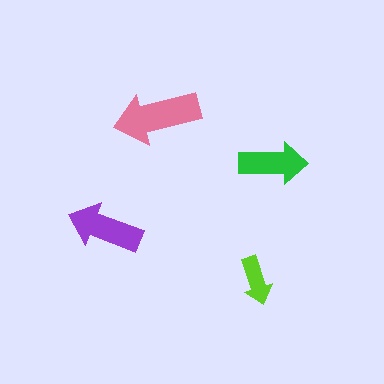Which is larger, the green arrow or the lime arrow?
The green one.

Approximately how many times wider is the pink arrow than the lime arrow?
About 2 times wider.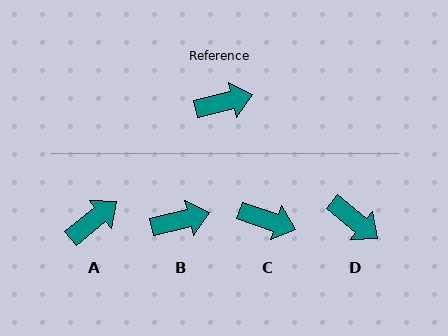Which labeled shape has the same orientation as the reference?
B.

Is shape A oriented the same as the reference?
No, it is off by about 25 degrees.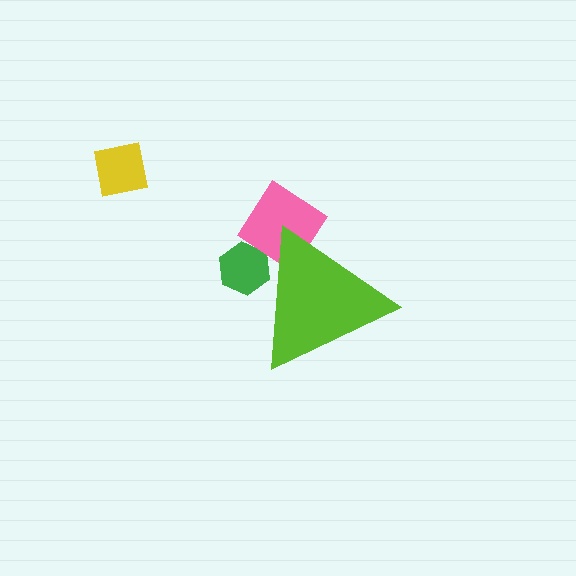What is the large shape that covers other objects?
A lime triangle.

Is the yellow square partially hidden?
No, the yellow square is fully visible.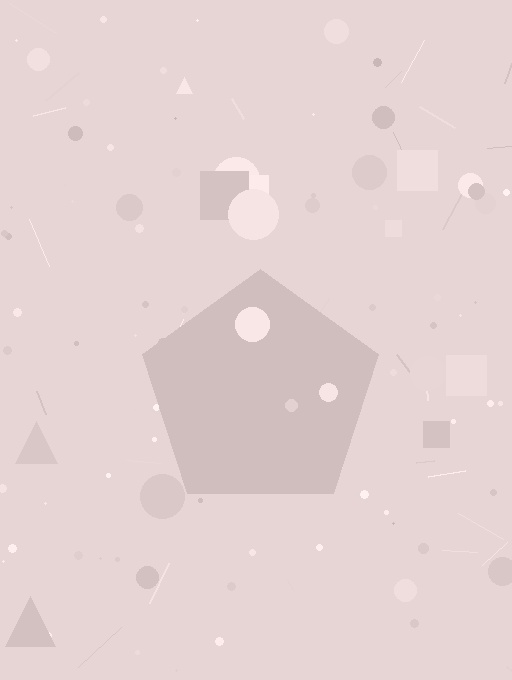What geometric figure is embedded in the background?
A pentagon is embedded in the background.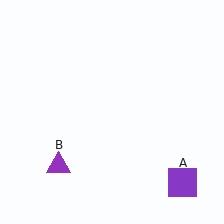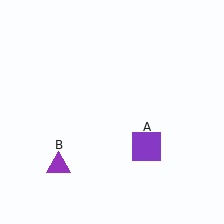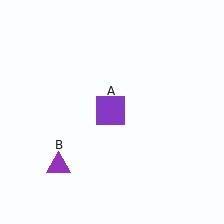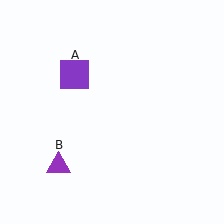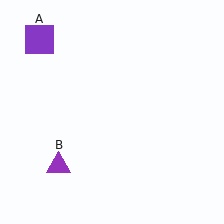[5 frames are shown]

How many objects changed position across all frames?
1 object changed position: purple square (object A).